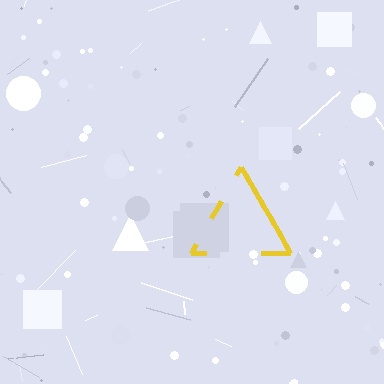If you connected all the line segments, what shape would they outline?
They would outline a triangle.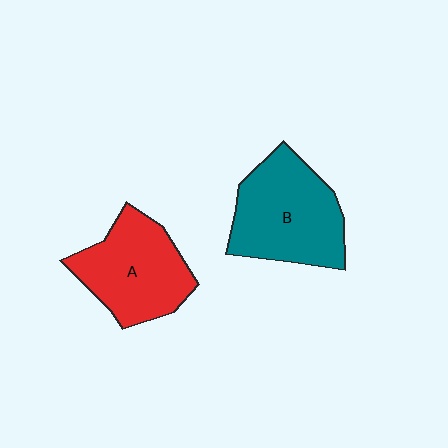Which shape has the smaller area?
Shape A (red).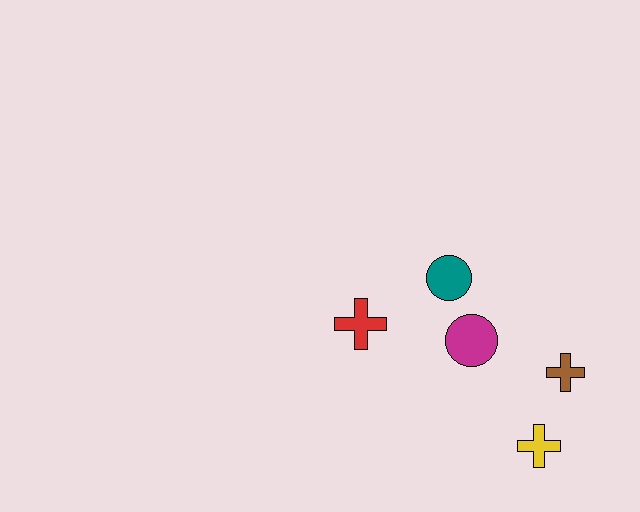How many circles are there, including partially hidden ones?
There are 2 circles.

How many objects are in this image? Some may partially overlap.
There are 5 objects.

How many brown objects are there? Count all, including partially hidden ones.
There is 1 brown object.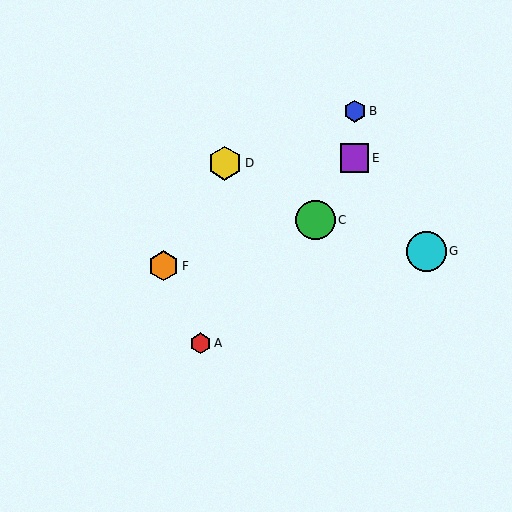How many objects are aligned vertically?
2 objects (B, E) are aligned vertically.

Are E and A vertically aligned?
No, E is at x≈355 and A is at x≈201.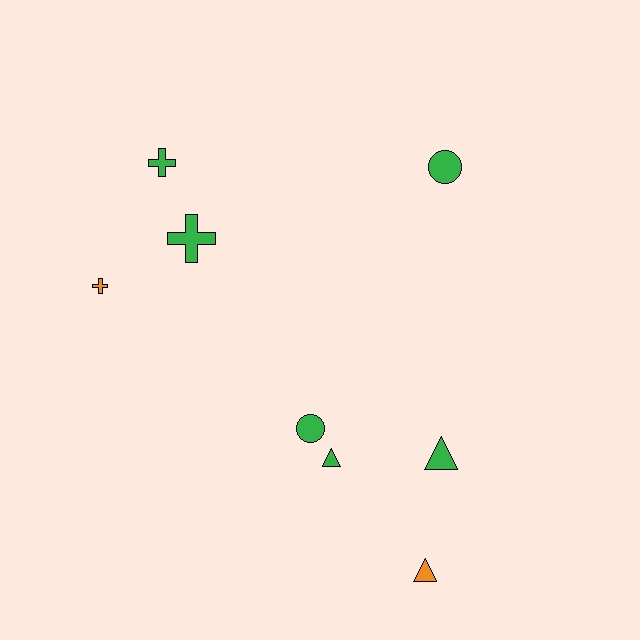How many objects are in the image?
There are 8 objects.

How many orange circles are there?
There are no orange circles.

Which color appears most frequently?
Green, with 6 objects.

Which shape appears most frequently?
Cross, with 3 objects.